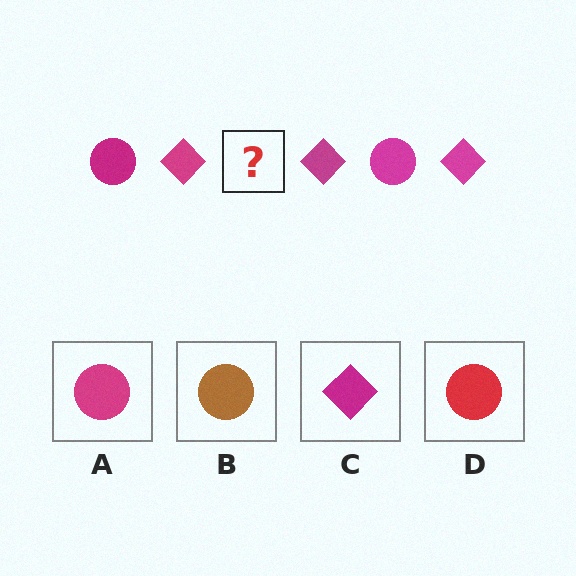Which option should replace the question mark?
Option A.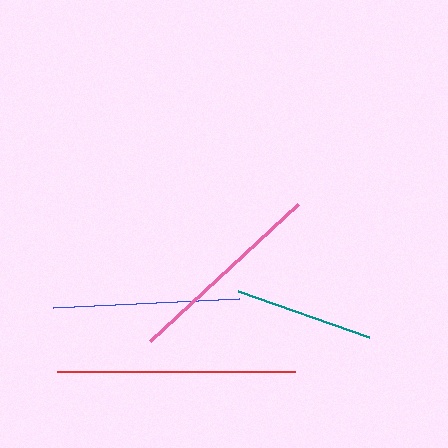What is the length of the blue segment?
The blue segment is approximately 186 pixels long.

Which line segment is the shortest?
The teal line is the shortest at approximately 139 pixels.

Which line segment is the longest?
The red line is the longest at approximately 239 pixels.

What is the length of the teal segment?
The teal segment is approximately 139 pixels long.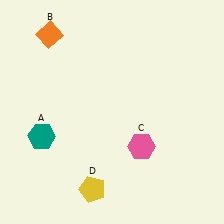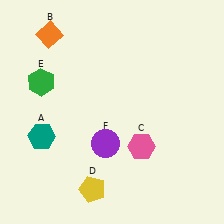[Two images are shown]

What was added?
A green hexagon (E), a purple circle (F) were added in Image 2.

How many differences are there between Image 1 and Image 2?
There are 2 differences between the two images.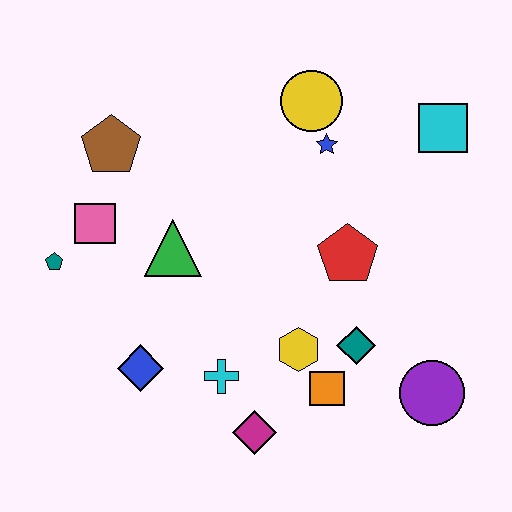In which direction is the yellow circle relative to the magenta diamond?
The yellow circle is above the magenta diamond.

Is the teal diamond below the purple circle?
No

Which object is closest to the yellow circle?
The blue star is closest to the yellow circle.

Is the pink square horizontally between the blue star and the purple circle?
No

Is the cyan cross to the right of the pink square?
Yes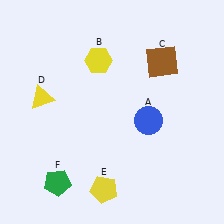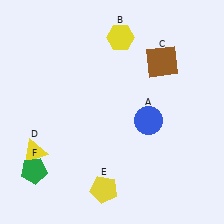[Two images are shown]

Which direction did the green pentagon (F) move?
The green pentagon (F) moved left.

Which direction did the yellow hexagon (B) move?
The yellow hexagon (B) moved up.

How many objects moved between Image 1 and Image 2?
3 objects moved between the two images.